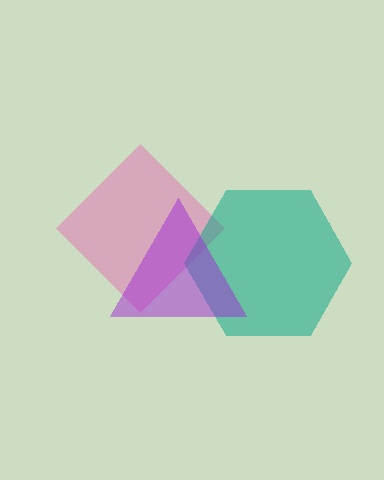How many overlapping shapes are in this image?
There are 3 overlapping shapes in the image.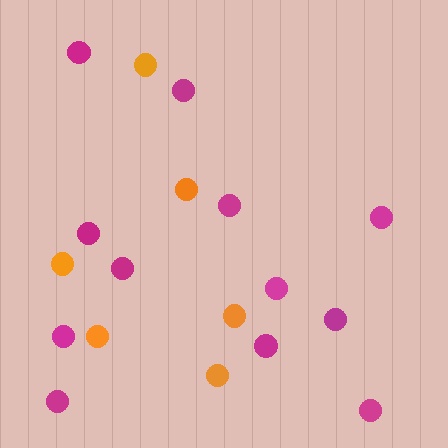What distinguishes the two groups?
There are 2 groups: one group of magenta circles (12) and one group of orange circles (6).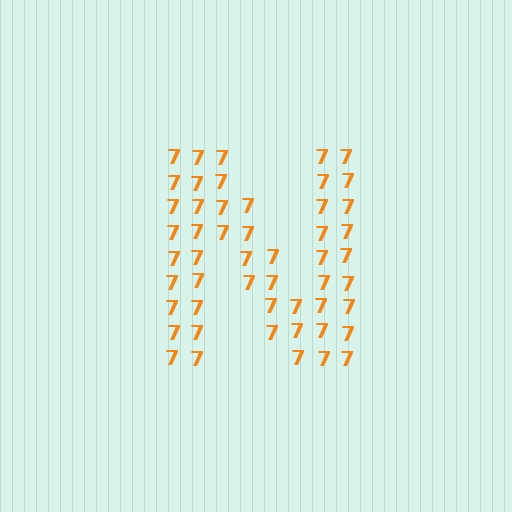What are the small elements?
The small elements are digit 7's.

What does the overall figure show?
The overall figure shows the letter N.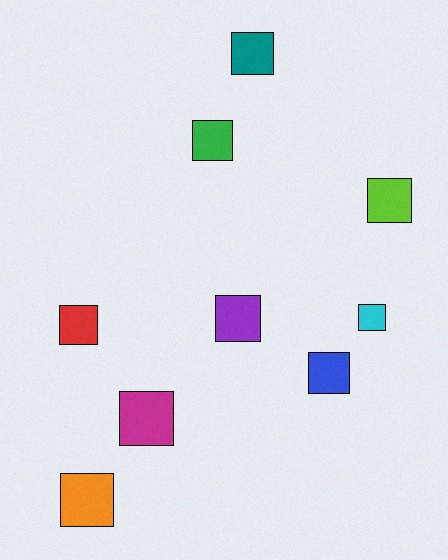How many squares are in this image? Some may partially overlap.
There are 9 squares.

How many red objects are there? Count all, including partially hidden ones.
There is 1 red object.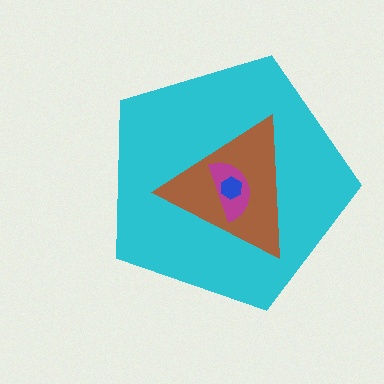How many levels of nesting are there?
4.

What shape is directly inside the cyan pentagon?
The brown triangle.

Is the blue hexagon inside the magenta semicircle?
Yes.